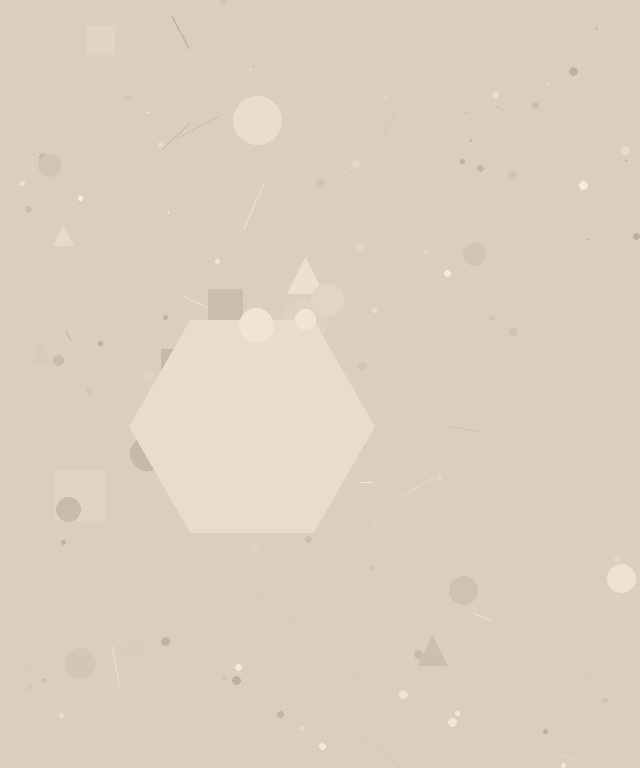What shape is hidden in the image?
A hexagon is hidden in the image.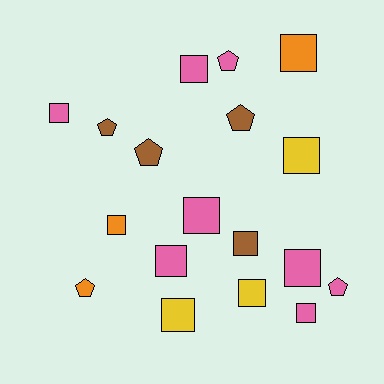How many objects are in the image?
There are 18 objects.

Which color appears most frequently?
Pink, with 8 objects.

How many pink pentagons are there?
There are 2 pink pentagons.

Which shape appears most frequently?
Square, with 12 objects.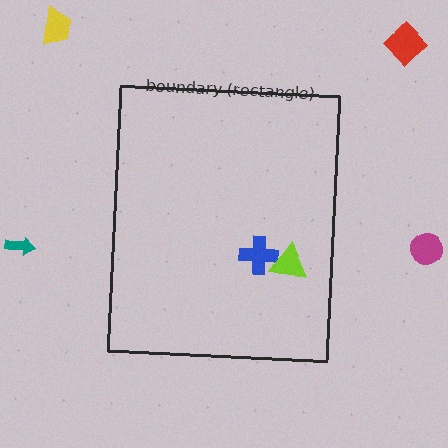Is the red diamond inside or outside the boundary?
Outside.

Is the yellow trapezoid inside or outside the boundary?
Outside.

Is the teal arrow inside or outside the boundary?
Outside.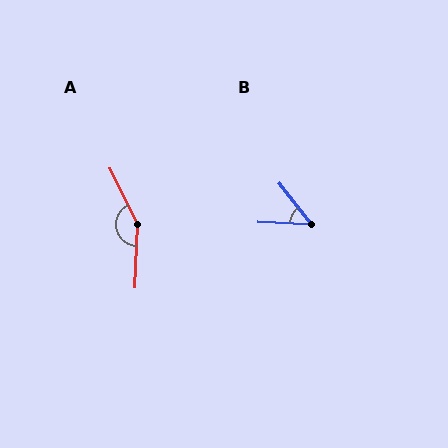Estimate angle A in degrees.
Approximately 152 degrees.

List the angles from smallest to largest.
B (49°), A (152°).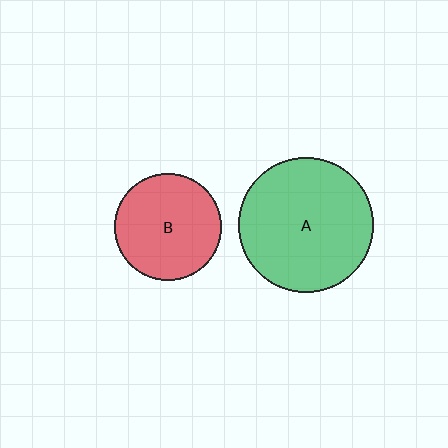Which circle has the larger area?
Circle A (green).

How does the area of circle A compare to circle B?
Approximately 1.6 times.